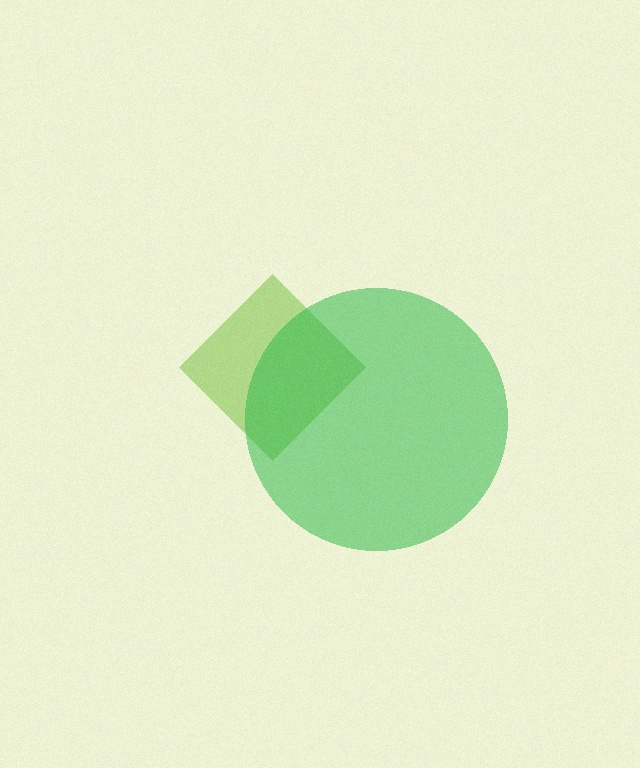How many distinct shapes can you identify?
There are 2 distinct shapes: a lime diamond, a green circle.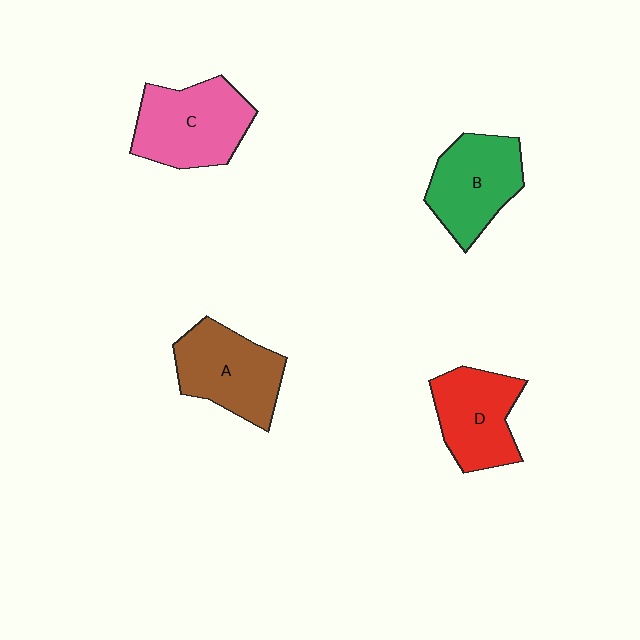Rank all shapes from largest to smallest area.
From largest to smallest: C (pink), A (brown), B (green), D (red).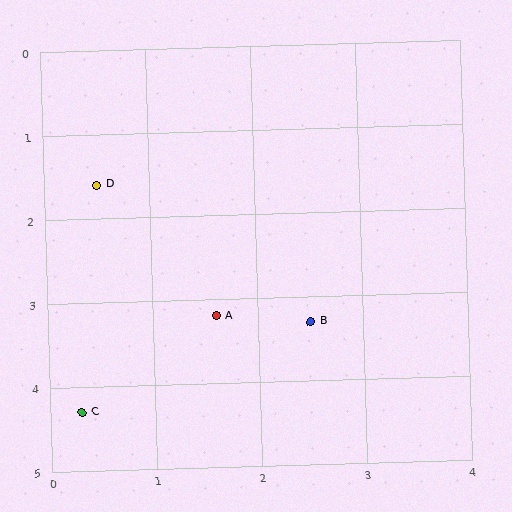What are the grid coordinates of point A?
Point A is at approximately (1.6, 3.2).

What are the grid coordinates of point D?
Point D is at approximately (0.5, 1.6).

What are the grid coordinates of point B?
Point B is at approximately (2.5, 3.3).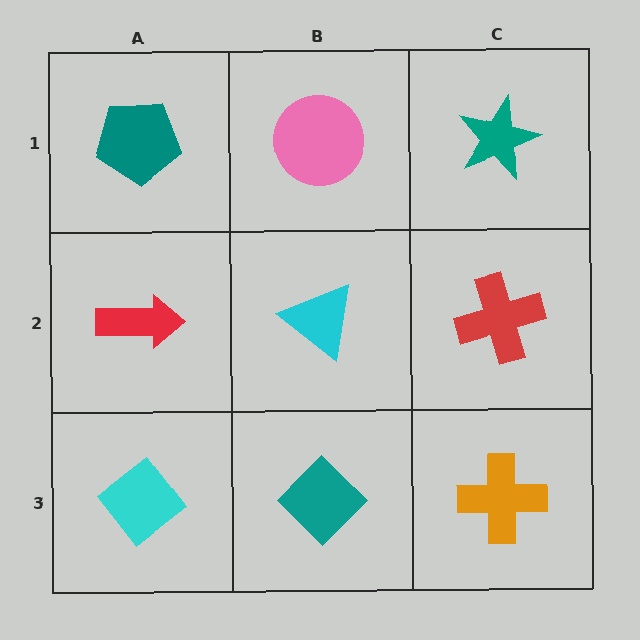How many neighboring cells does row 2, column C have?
3.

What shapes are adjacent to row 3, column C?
A red cross (row 2, column C), a teal diamond (row 3, column B).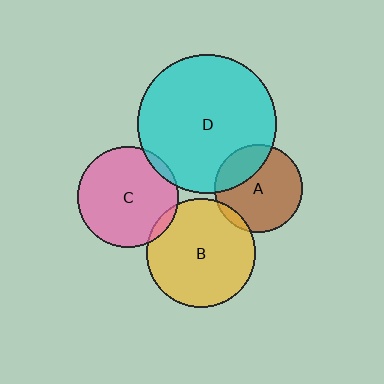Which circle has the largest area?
Circle D (cyan).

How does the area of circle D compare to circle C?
Approximately 1.9 times.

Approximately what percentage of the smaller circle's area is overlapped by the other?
Approximately 25%.